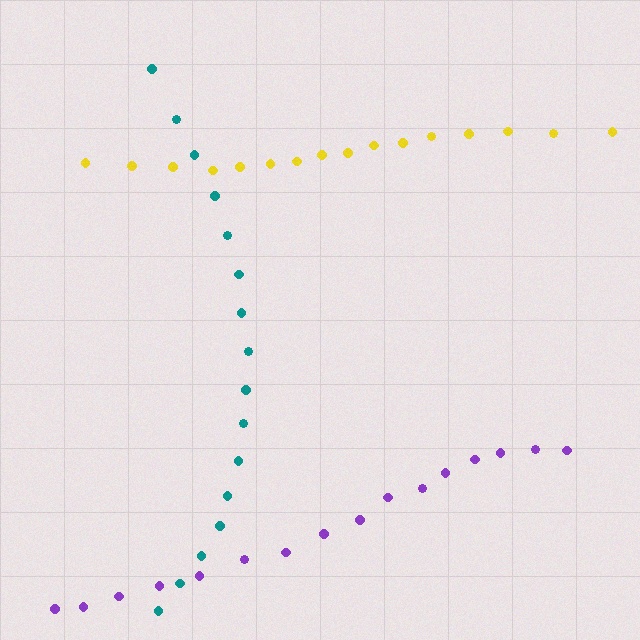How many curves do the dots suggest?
There are 3 distinct paths.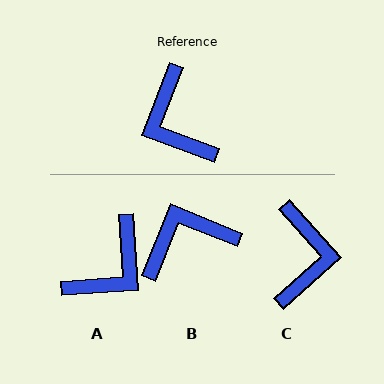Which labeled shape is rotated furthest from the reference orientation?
C, about 153 degrees away.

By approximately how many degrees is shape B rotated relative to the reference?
Approximately 91 degrees clockwise.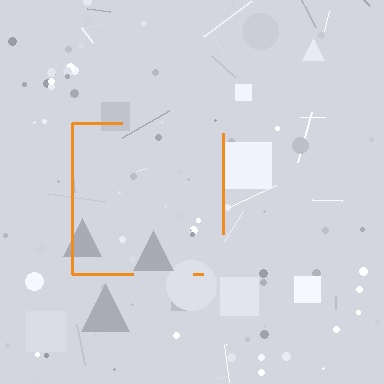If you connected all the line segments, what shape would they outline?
They would outline a square.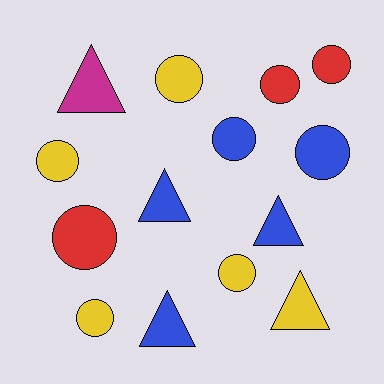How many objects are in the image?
There are 14 objects.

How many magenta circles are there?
There are no magenta circles.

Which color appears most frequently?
Blue, with 5 objects.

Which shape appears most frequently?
Circle, with 9 objects.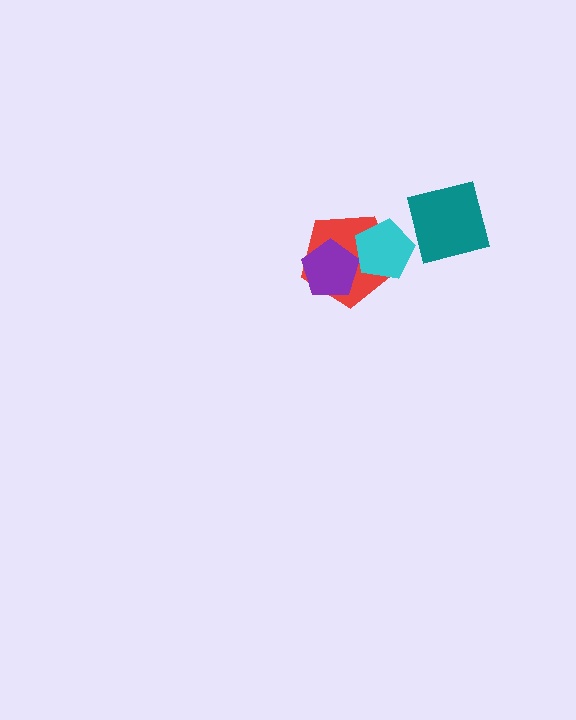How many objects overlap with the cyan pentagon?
1 object overlaps with the cyan pentagon.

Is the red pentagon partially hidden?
Yes, it is partially covered by another shape.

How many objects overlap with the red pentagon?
2 objects overlap with the red pentagon.